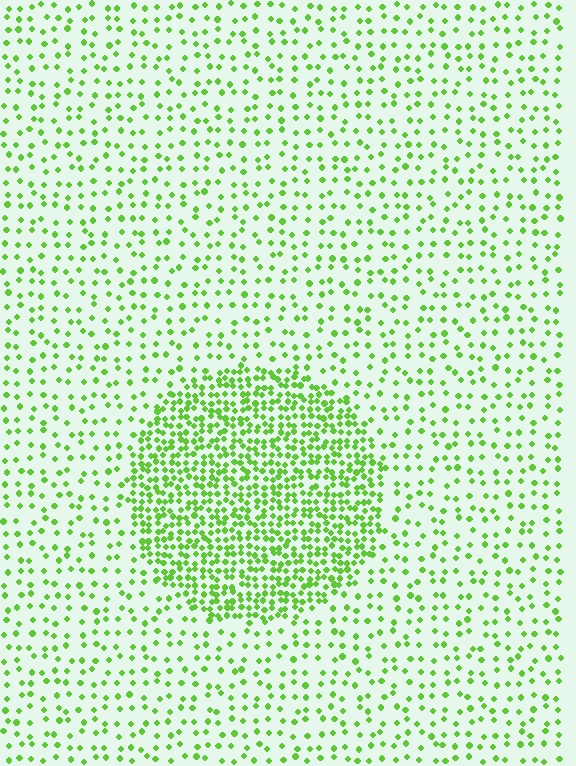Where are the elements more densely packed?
The elements are more densely packed inside the circle boundary.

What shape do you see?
I see a circle.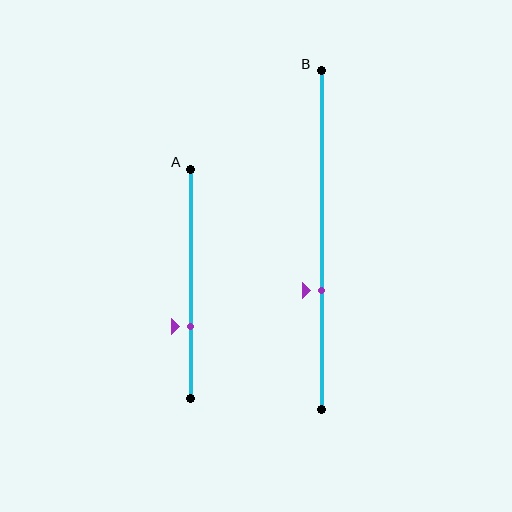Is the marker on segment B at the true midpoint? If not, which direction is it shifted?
No, the marker on segment B is shifted downward by about 15% of the segment length.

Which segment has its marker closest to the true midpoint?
Segment B has its marker closest to the true midpoint.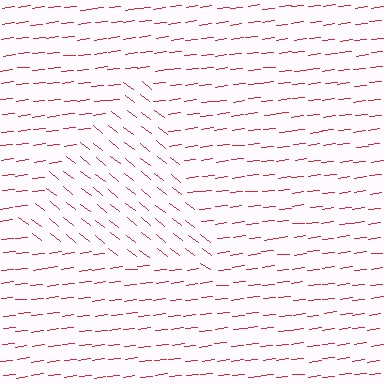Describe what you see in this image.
The image is filled with small red line segments. A triangle region in the image has lines oriented differently from the surrounding lines, creating a visible texture boundary.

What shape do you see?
I see a triangle.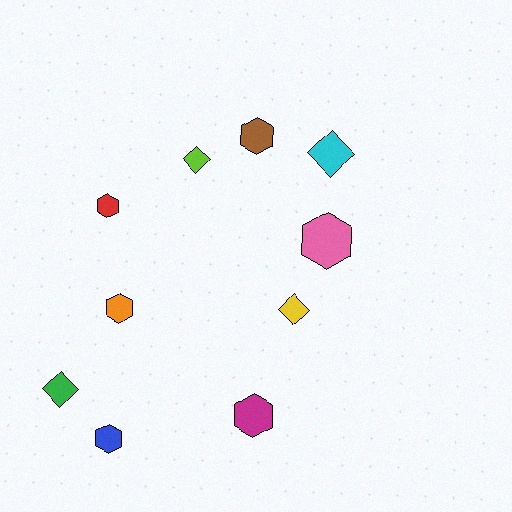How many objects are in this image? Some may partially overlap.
There are 10 objects.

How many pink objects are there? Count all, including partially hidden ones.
There is 1 pink object.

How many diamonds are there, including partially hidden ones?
There are 4 diamonds.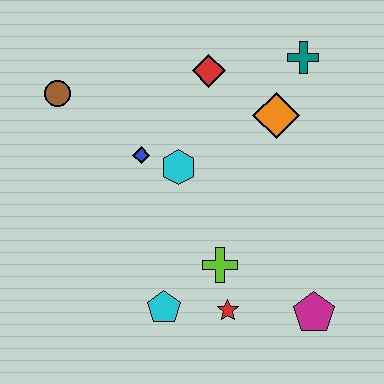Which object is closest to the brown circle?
The blue diamond is closest to the brown circle.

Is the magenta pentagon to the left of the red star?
No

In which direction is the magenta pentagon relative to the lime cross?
The magenta pentagon is to the right of the lime cross.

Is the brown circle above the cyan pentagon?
Yes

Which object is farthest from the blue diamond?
The magenta pentagon is farthest from the blue diamond.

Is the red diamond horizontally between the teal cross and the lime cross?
No